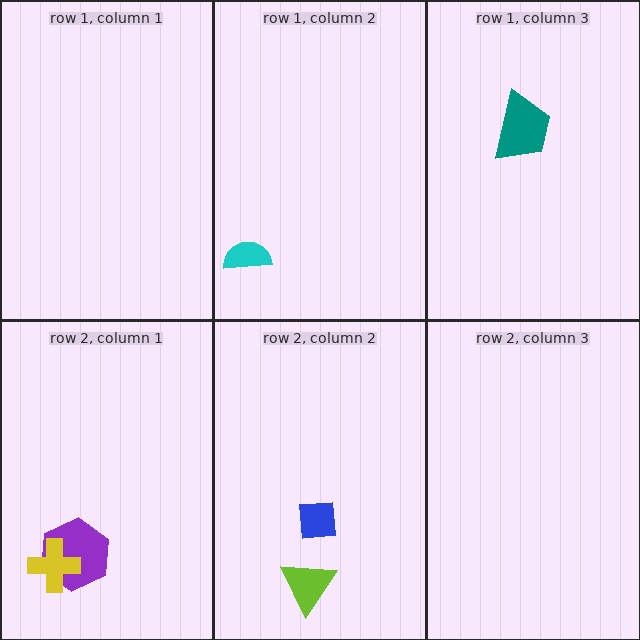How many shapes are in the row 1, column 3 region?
1.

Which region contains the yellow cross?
The row 2, column 1 region.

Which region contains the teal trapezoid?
The row 1, column 3 region.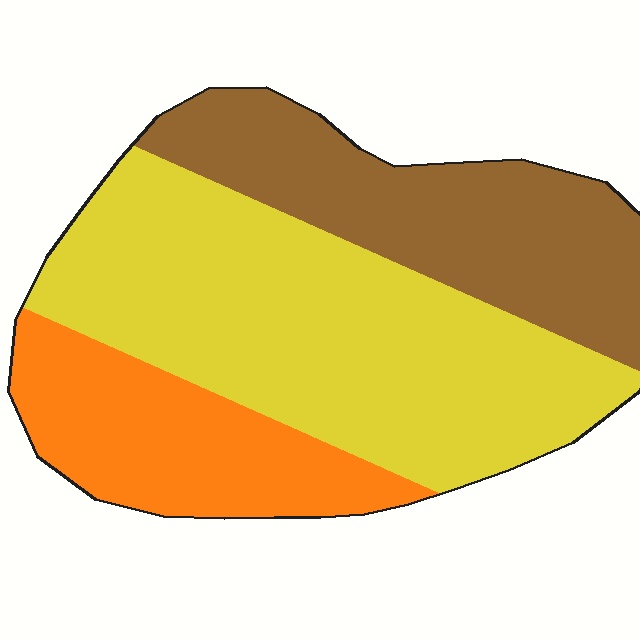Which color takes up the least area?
Orange, at roughly 20%.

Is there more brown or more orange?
Brown.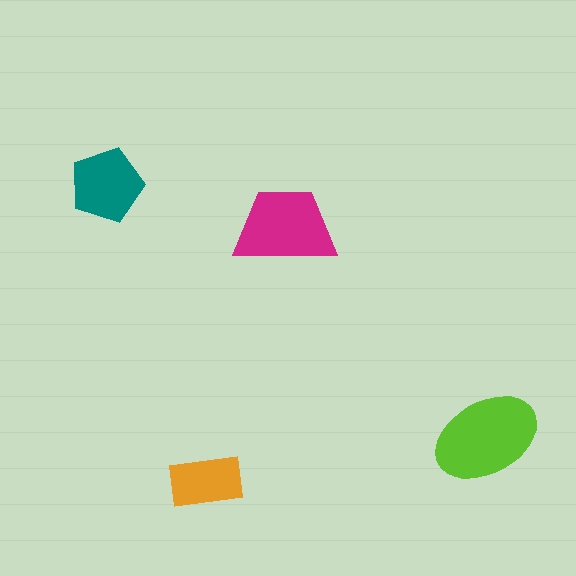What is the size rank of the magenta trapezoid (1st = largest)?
2nd.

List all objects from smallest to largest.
The orange rectangle, the teal pentagon, the magenta trapezoid, the lime ellipse.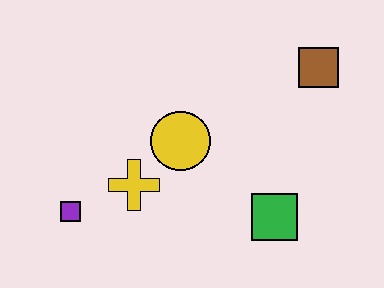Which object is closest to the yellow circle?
The yellow cross is closest to the yellow circle.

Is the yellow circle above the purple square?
Yes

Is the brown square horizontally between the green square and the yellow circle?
No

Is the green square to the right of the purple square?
Yes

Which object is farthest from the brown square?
The purple square is farthest from the brown square.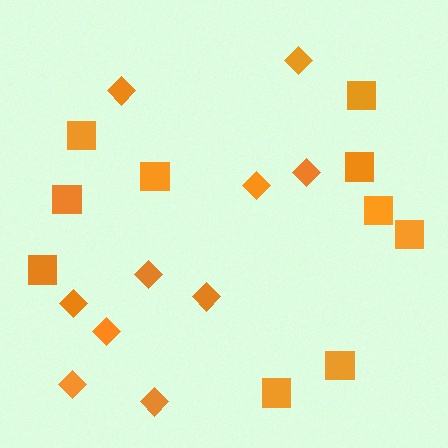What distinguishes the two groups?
There are 2 groups: one group of diamonds (10) and one group of squares (10).